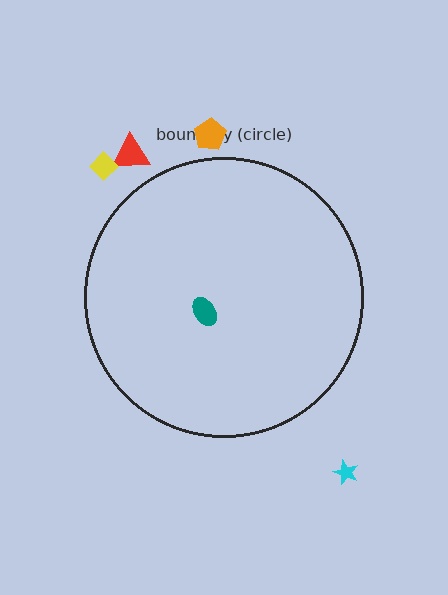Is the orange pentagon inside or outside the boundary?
Outside.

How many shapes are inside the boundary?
1 inside, 4 outside.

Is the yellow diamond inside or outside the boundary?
Outside.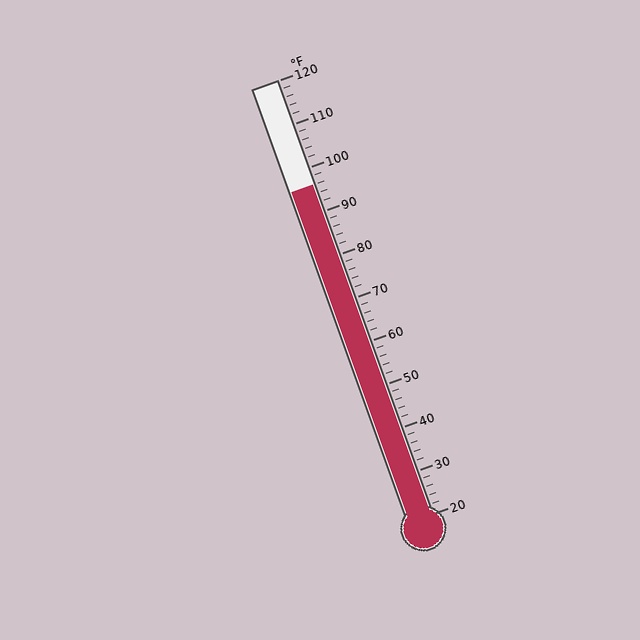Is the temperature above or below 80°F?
The temperature is above 80°F.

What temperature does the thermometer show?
The thermometer shows approximately 96°F.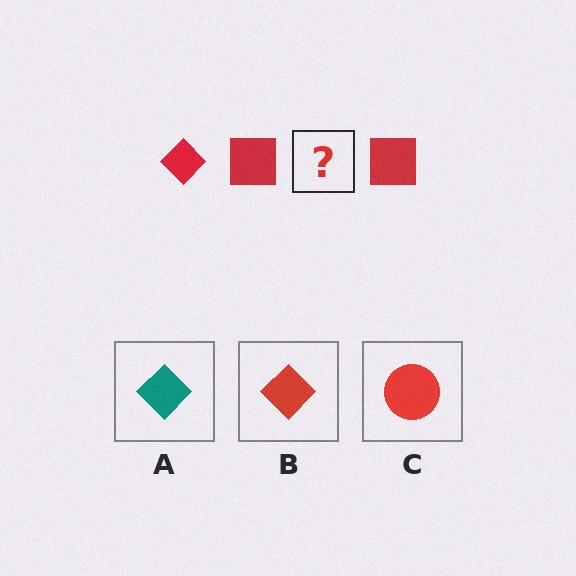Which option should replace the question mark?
Option B.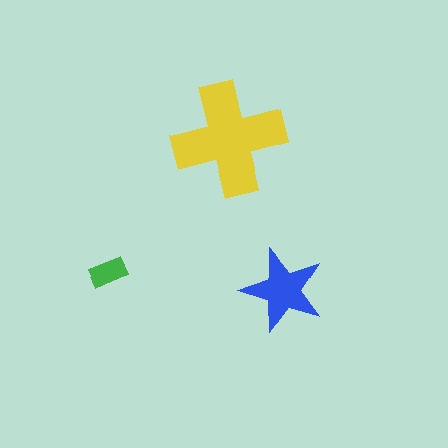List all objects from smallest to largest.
The green rectangle, the blue star, the yellow cross.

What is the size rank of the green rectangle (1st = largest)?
3rd.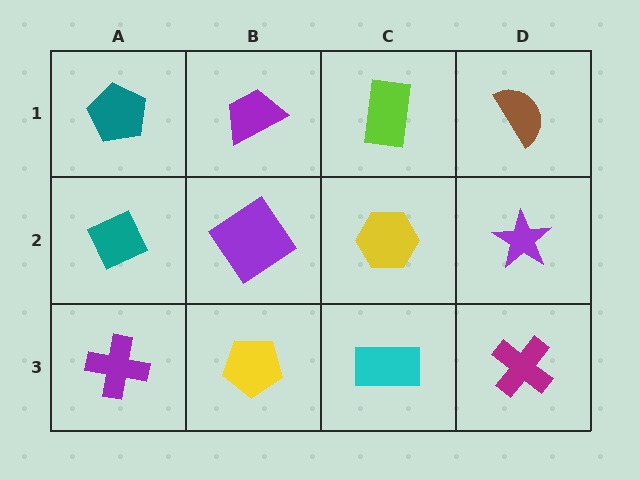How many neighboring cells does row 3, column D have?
2.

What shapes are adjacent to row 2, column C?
A lime rectangle (row 1, column C), a cyan rectangle (row 3, column C), a purple diamond (row 2, column B), a purple star (row 2, column D).